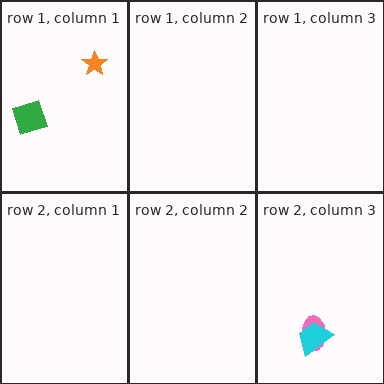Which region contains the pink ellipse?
The row 2, column 3 region.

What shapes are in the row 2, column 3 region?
The pink ellipse, the cyan trapezoid.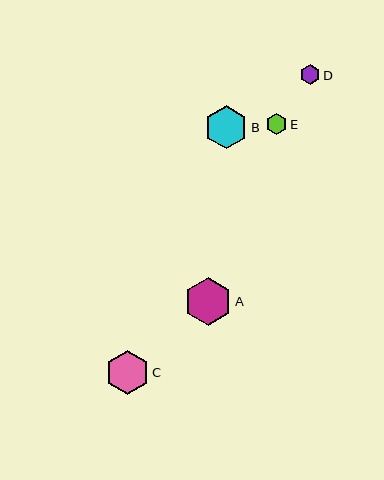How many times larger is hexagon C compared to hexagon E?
Hexagon C is approximately 2.1 times the size of hexagon E.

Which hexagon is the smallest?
Hexagon D is the smallest with a size of approximately 20 pixels.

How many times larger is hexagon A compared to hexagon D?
Hexagon A is approximately 2.4 times the size of hexagon D.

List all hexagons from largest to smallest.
From largest to smallest: A, C, B, E, D.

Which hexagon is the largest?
Hexagon A is the largest with a size of approximately 48 pixels.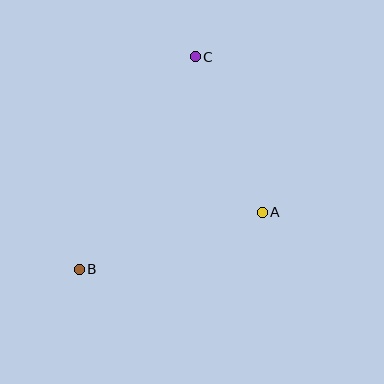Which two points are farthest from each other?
Points B and C are farthest from each other.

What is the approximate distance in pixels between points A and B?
The distance between A and B is approximately 192 pixels.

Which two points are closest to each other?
Points A and C are closest to each other.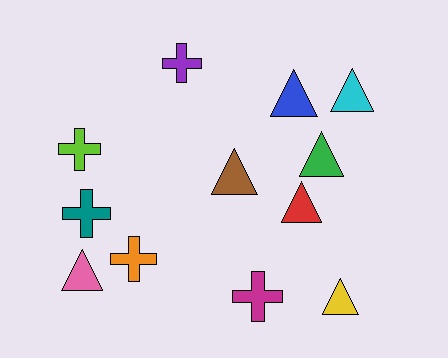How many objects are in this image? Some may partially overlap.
There are 12 objects.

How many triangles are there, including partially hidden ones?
There are 7 triangles.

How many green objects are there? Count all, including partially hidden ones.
There is 1 green object.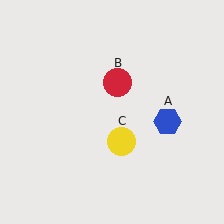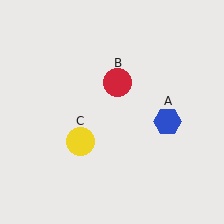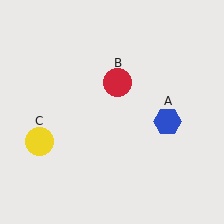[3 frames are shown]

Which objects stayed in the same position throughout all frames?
Blue hexagon (object A) and red circle (object B) remained stationary.